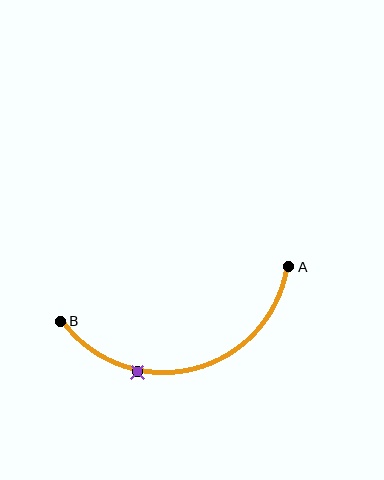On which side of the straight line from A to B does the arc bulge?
The arc bulges below the straight line connecting A and B.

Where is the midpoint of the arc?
The arc midpoint is the point on the curve farthest from the straight line joining A and B. It sits below that line.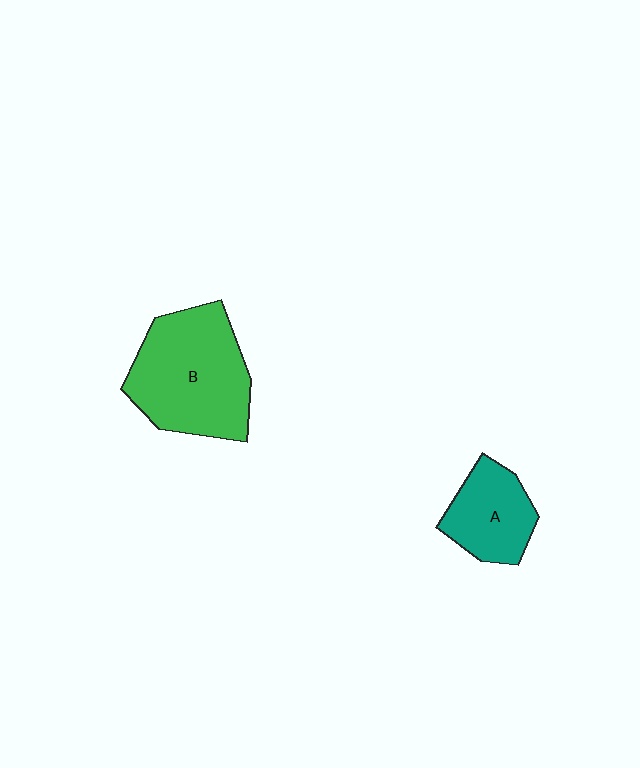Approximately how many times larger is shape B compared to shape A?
Approximately 1.8 times.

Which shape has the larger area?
Shape B (green).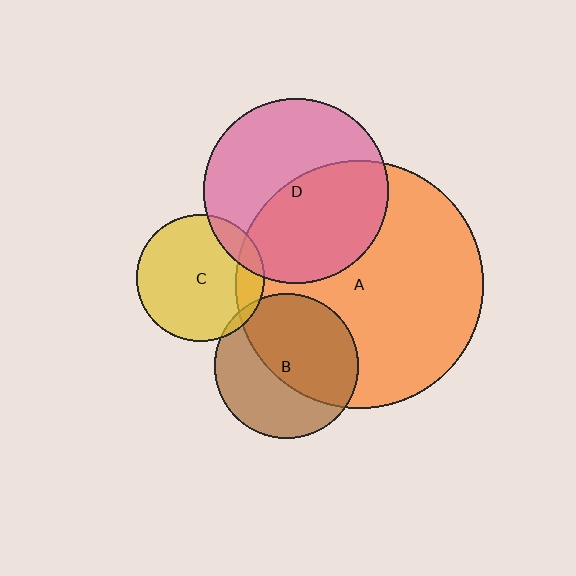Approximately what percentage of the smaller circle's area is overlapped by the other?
Approximately 55%.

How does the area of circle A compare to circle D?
Approximately 1.8 times.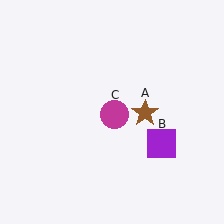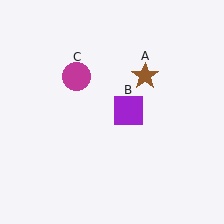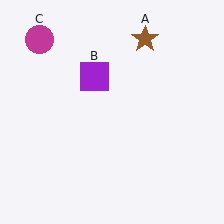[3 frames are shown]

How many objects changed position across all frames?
3 objects changed position: brown star (object A), purple square (object B), magenta circle (object C).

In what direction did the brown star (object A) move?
The brown star (object A) moved up.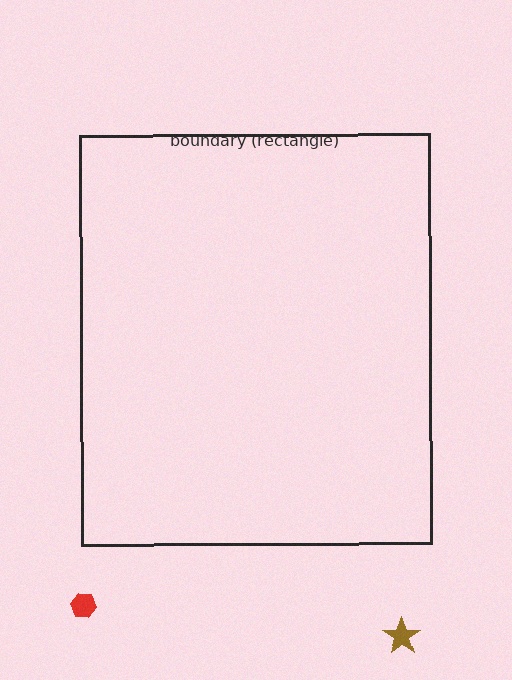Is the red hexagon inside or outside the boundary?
Outside.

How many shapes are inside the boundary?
0 inside, 2 outside.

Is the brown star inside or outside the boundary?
Outside.